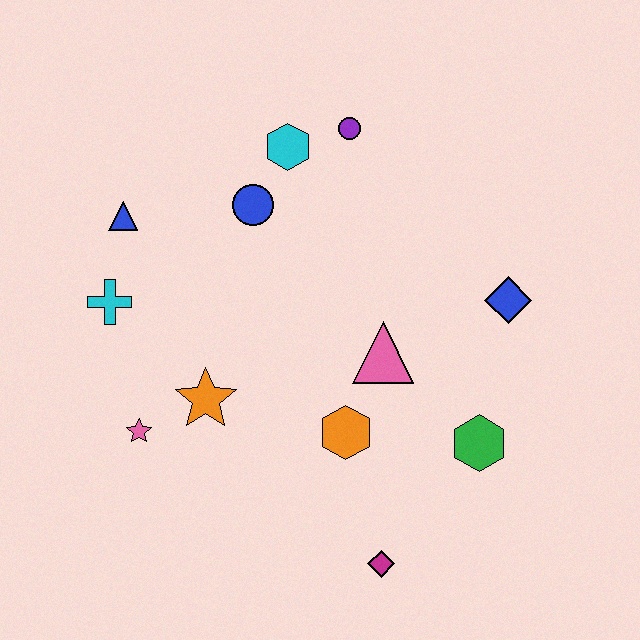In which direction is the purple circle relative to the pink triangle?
The purple circle is above the pink triangle.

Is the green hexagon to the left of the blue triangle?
No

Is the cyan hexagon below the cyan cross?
No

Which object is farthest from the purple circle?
The magenta diamond is farthest from the purple circle.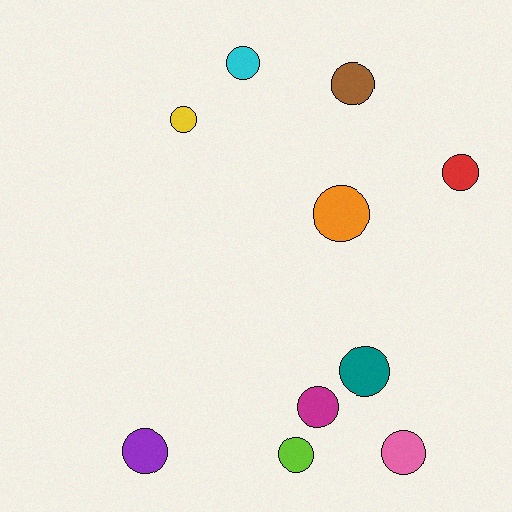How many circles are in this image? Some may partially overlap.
There are 10 circles.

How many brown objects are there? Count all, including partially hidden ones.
There is 1 brown object.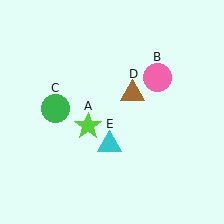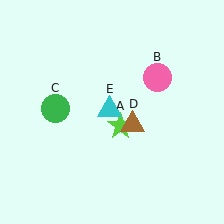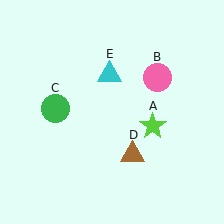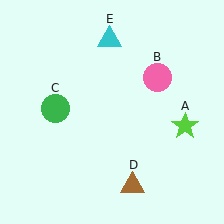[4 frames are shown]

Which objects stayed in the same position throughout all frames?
Pink circle (object B) and green circle (object C) remained stationary.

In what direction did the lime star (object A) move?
The lime star (object A) moved right.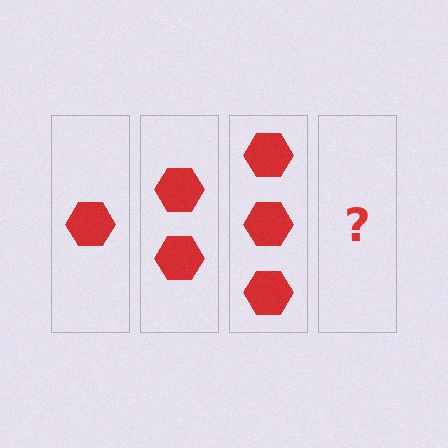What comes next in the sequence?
The next element should be 4 hexagons.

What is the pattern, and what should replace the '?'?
The pattern is that each step adds one more hexagon. The '?' should be 4 hexagons.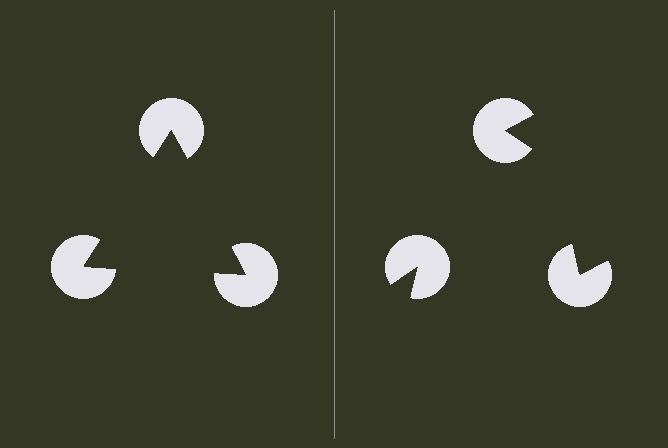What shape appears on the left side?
An illusory triangle.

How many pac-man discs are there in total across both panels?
6 — 3 on each side.